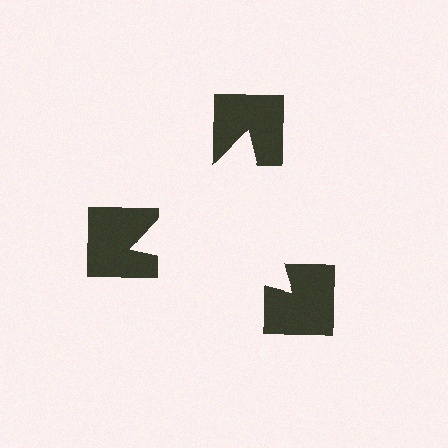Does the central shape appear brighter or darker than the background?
It typically appears slightly brighter than the background, even though no actual brightness change is drawn.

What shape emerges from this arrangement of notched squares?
An illusory triangle — its edges are inferred from the aligned wedge cuts in the notched squares, not physically drawn.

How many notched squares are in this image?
There are 3 — one at each vertex of the illusory triangle.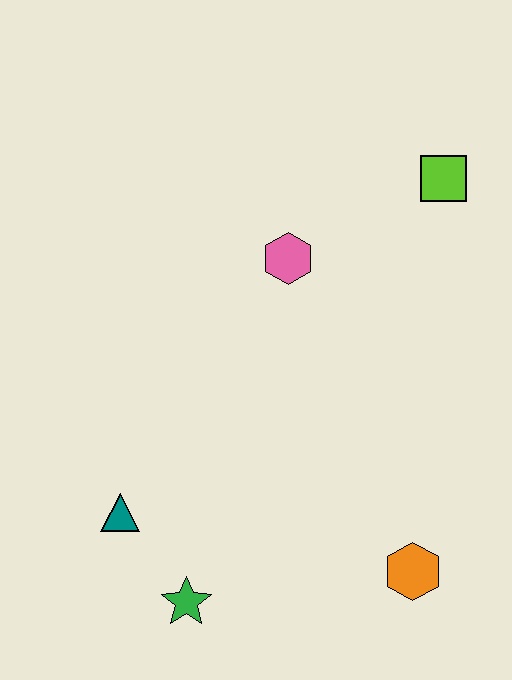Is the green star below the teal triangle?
Yes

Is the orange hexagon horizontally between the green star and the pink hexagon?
No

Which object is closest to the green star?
The teal triangle is closest to the green star.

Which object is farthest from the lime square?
The green star is farthest from the lime square.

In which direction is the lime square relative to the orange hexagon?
The lime square is above the orange hexagon.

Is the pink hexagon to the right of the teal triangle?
Yes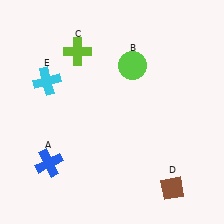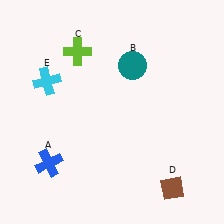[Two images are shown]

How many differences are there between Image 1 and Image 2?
There is 1 difference between the two images.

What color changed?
The circle (B) changed from lime in Image 1 to teal in Image 2.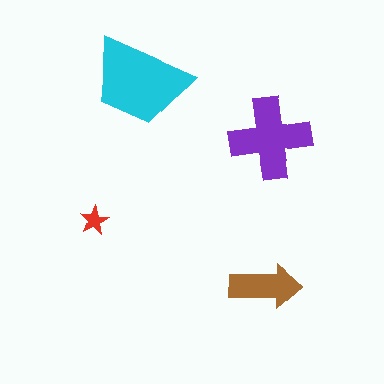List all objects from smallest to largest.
The red star, the brown arrow, the purple cross, the cyan trapezoid.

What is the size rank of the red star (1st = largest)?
4th.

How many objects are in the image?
There are 4 objects in the image.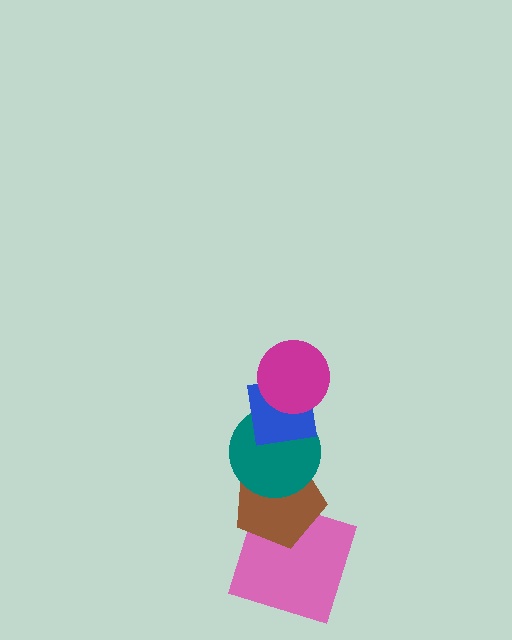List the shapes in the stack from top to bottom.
From top to bottom: the magenta circle, the blue square, the teal circle, the brown pentagon, the pink square.